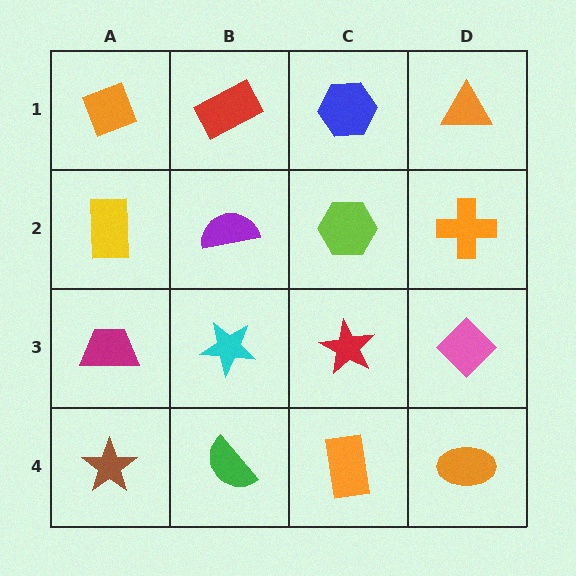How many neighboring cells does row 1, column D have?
2.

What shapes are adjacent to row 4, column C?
A red star (row 3, column C), a green semicircle (row 4, column B), an orange ellipse (row 4, column D).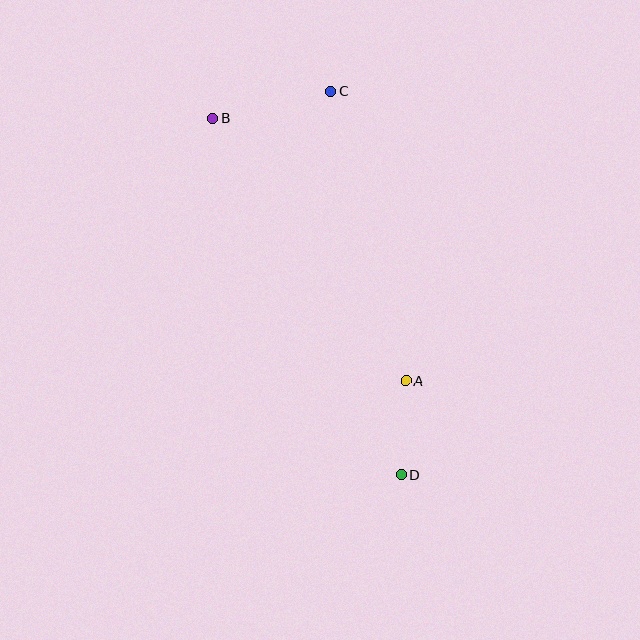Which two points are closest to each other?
Points A and D are closest to each other.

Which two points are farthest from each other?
Points B and D are farthest from each other.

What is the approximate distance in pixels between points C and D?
The distance between C and D is approximately 389 pixels.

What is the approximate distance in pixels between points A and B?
The distance between A and B is approximately 325 pixels.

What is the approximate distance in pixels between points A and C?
The distance between A and C is approximately 298 pixels.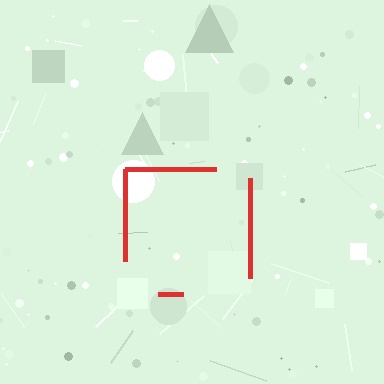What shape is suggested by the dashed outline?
The dashed outline suggests a square.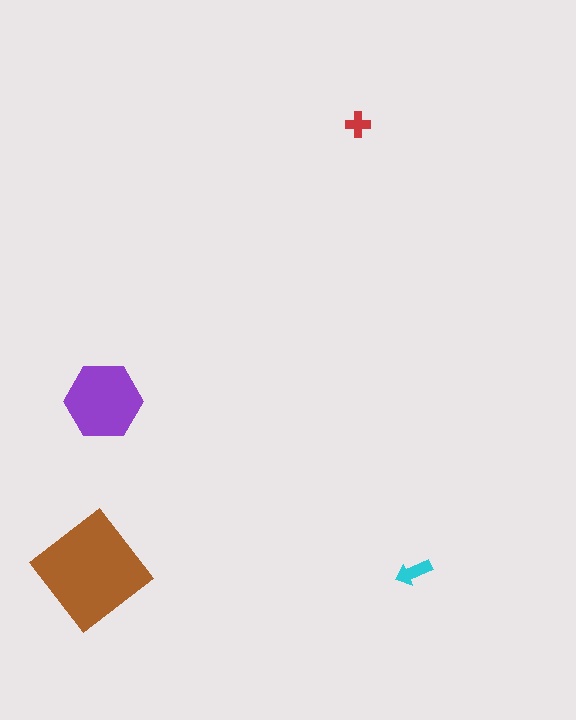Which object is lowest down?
The cyan arrow is bottommost.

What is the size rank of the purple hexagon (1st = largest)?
2nd.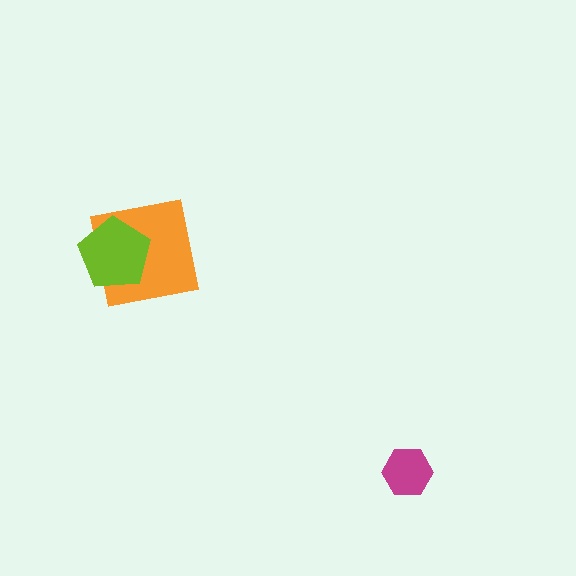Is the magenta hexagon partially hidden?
No, no other shape covers it.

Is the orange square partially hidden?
Yes, it is partially covered by another shape.